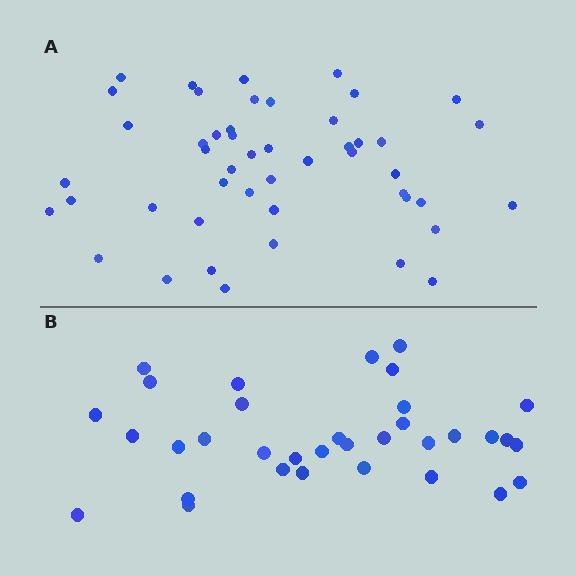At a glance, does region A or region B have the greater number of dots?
Region A (the top region) has more dots.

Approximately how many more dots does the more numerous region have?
Region A has approximately 15 more dots than region B.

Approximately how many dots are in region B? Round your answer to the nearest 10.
About 30 dots. (The exact count is 34, which rounds to 30.)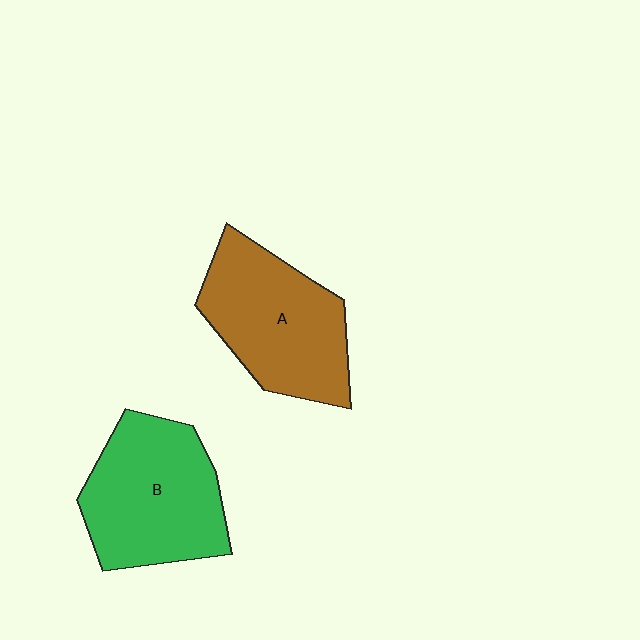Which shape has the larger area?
Shape B (green).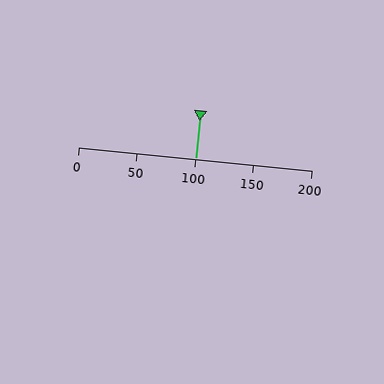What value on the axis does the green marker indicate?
The marker indicates approximately 100.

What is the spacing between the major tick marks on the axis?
The major ticks are spaced 50 apart.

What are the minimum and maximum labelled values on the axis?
The axis runs from 0 to 200.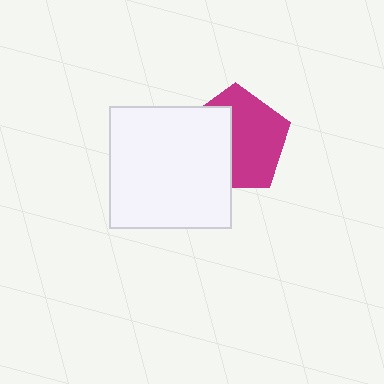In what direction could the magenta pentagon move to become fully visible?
The magenta pentagon could move right. That would shift it out from behind the white square entirely.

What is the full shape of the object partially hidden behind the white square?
The partially hidden object is a magenta pentagon.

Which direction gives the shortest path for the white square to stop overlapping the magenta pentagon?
Moving left gives the shortest separation.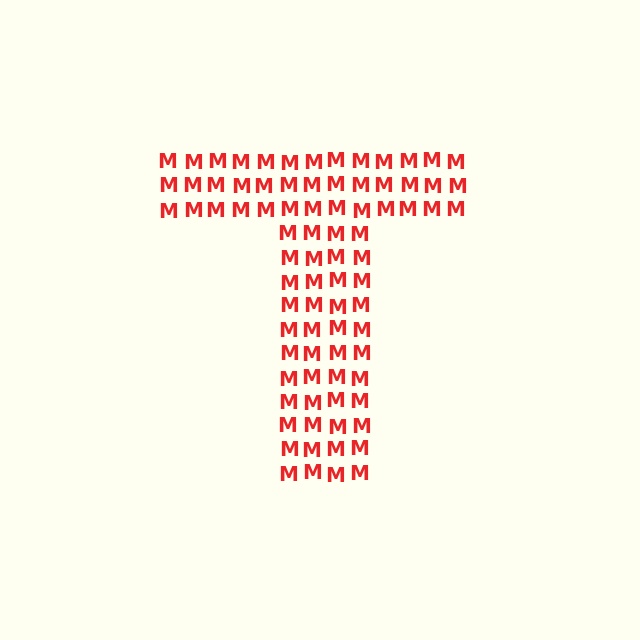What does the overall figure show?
The overall figure shows the letter T.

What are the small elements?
The small elements are letter M's.